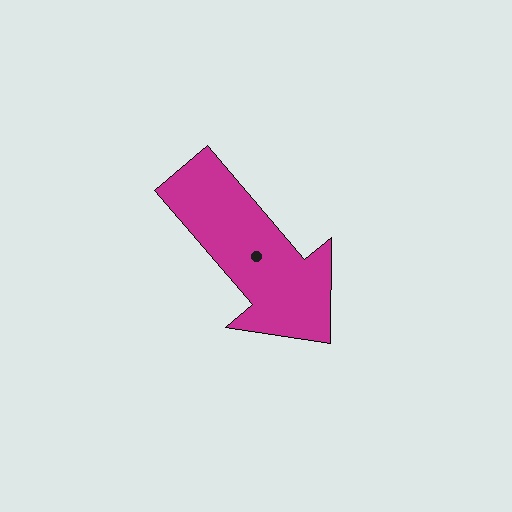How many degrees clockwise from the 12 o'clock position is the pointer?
Approximately 140 degrees.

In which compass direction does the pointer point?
Southeast.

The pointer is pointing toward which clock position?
Roughly 5 o'clock.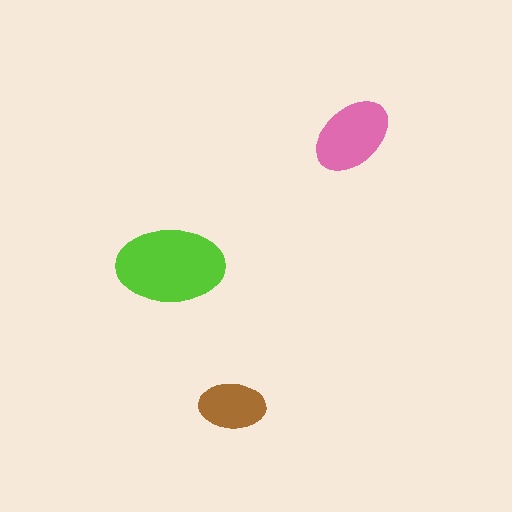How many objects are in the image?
There are 3 objects in the image.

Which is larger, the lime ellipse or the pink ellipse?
The lime one.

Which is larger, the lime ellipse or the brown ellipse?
The lime one.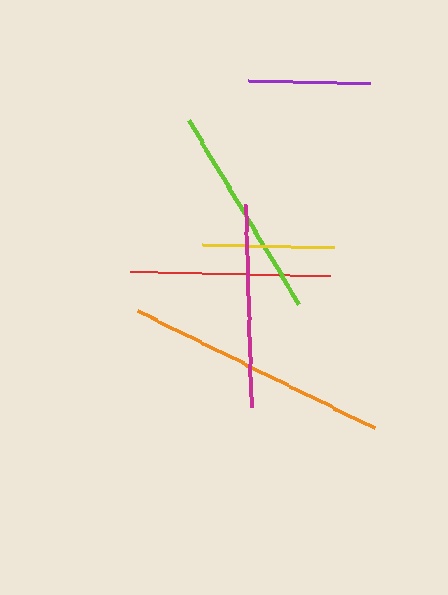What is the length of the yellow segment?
The yellow segment is approximately 132 pixels long.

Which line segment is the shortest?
The purple line is the shortest at approximately 122 pixels.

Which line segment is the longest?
The orange line is the longest at approximately 265 pixels.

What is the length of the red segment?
The red segment is approximately 200 pixels long.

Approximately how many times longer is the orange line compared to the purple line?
The orange line is approximately 2.2 times the length of the purple line.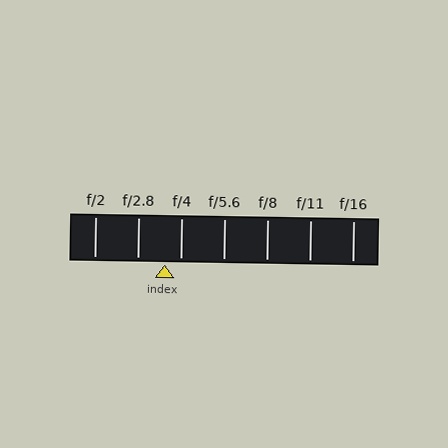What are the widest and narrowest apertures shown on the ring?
The widest aperture shown is f/2 and the narrowest is f/16.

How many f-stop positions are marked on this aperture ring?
There are 7 f-stop positions marked.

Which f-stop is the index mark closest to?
The index mark is closest to f/4.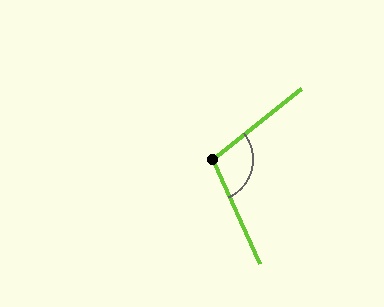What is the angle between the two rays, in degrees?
Approximately 104 degrees.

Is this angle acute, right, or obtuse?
It is obtuse.